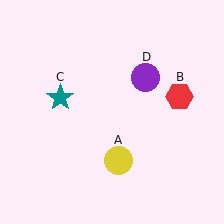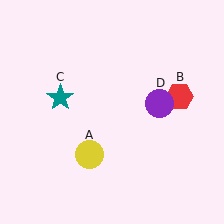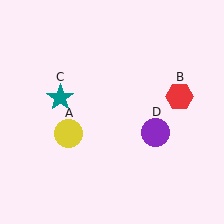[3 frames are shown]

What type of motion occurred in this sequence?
The yellow circle (object A), purple circle (object D) rotated clockwise around the center of the scene.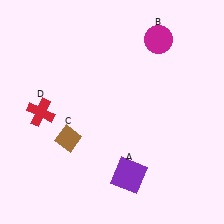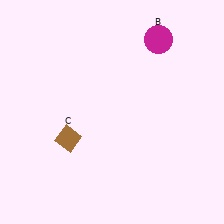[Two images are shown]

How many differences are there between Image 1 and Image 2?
There are 2 differences between the two images.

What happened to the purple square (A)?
The purple square (A) was removed in Image 2. It was in the bottom-right area of Image 1.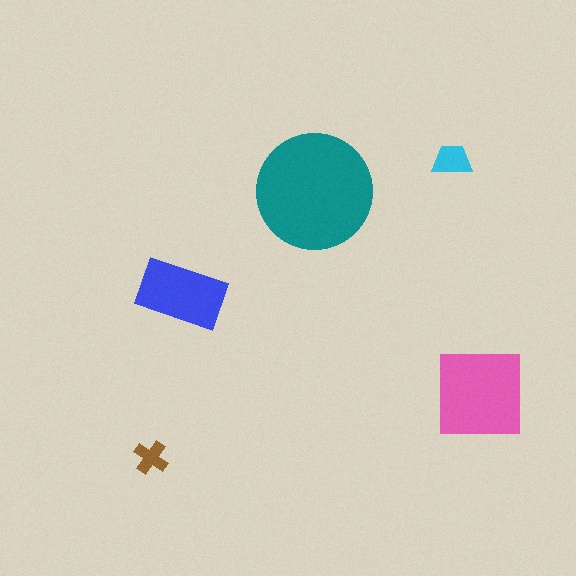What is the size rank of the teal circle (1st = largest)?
1st.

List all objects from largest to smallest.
The teal circle, the pink square, the blue rectangle, the cyan trapezoid, the brown cross.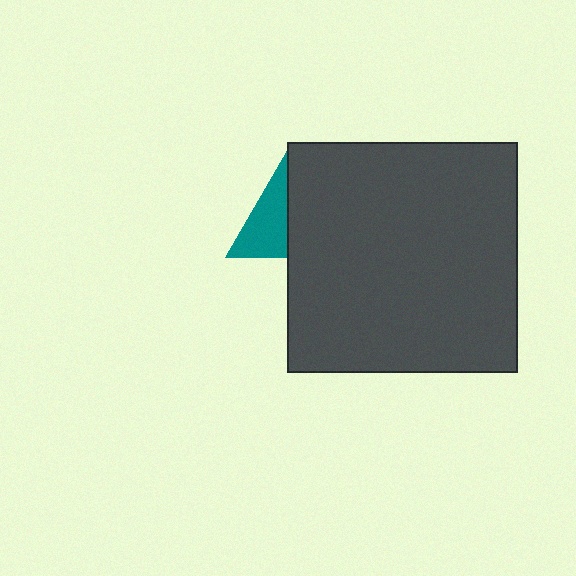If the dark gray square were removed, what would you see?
You would see the complete teal triangle.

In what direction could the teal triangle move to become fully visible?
The teal triangle could move left. That would shift it out from behind the dark gray square entirely.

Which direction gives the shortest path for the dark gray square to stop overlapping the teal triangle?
Moving right gives the shortest separation.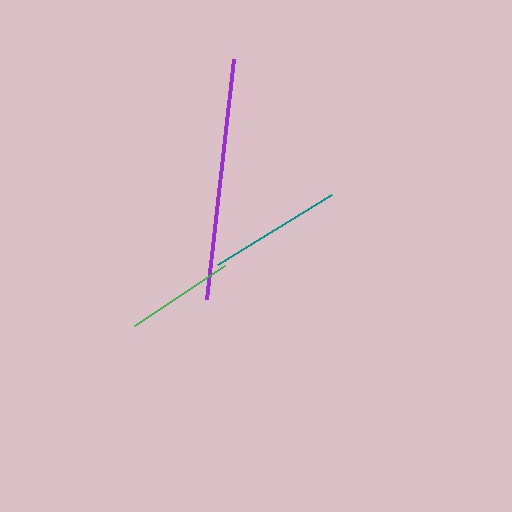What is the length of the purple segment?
The purple segment is approximately 242 pixels long.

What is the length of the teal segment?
The teal segment is approximately 133 pixels long.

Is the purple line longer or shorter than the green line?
The purple line is longer than the green line.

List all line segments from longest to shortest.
From longest to shortest: purple, teal, green.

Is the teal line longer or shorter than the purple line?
The purple line is longer than the teal line.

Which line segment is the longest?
The purple line is the longest at approximately 242 pixels.